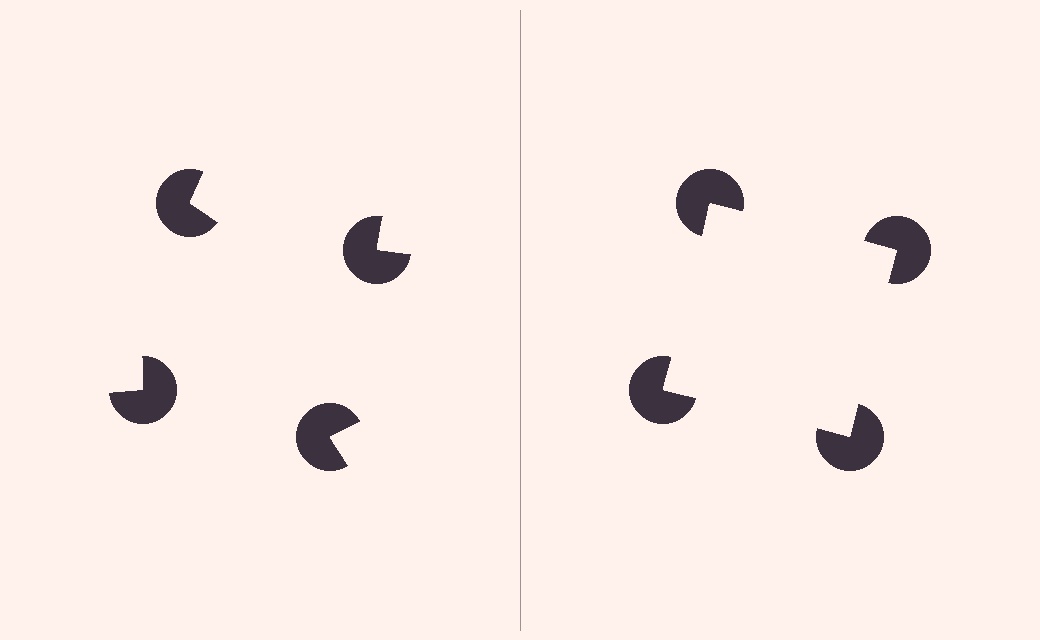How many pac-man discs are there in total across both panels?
8 — 4 on each side.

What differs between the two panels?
The pac-man discs are positioned identically on both sides; only the wedge orientations differ. On the right they align to a square; on the left they are misaligned.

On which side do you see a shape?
An illusory square appears on the right side. On the left side the wedge cuts are rotated, so no coherent shape forms.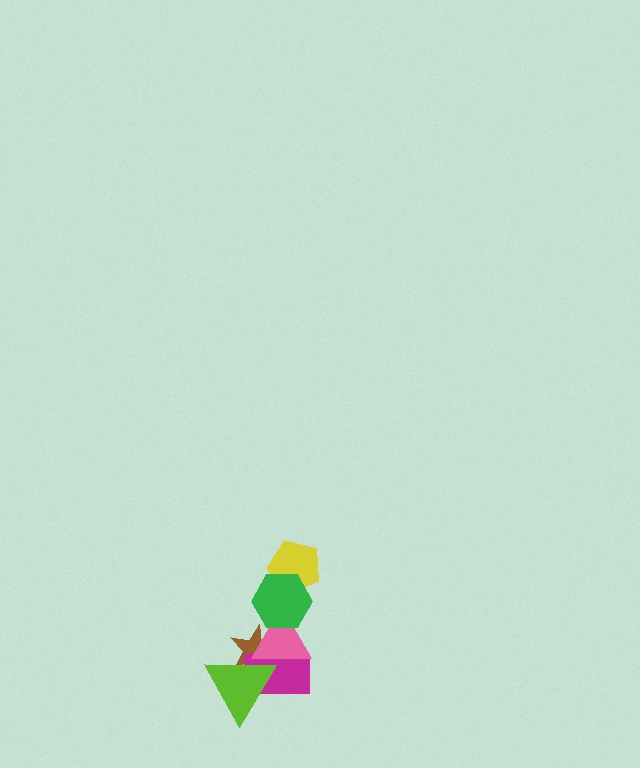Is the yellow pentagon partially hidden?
Yes, it is partially covered by another shape.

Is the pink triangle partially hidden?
Yes, it is partially covered by another shape.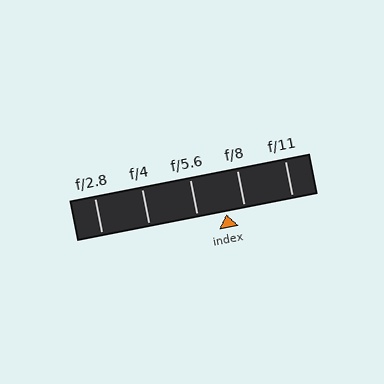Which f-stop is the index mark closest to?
The index mark is closest to f/8.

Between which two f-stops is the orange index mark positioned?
The index mark is between f/5.6 and f/8.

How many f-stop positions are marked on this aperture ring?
There are 5 f-stop positions marked.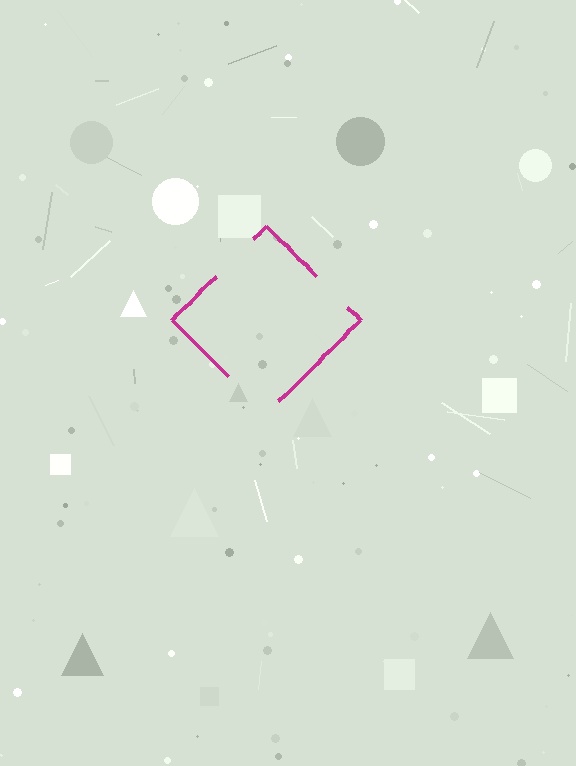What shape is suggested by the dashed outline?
The dashed outline suggests a diamond.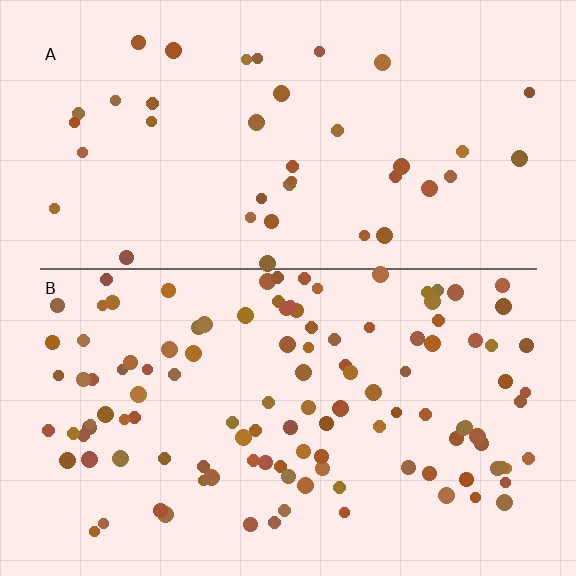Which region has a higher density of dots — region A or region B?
B (the bottom).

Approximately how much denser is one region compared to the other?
Approximately 2.9× — region B over region A.